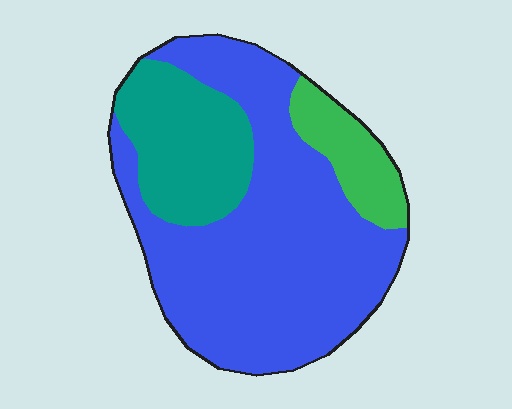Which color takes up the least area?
Green, at roughly 10%.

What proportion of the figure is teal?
Teal covers 23% of the figure.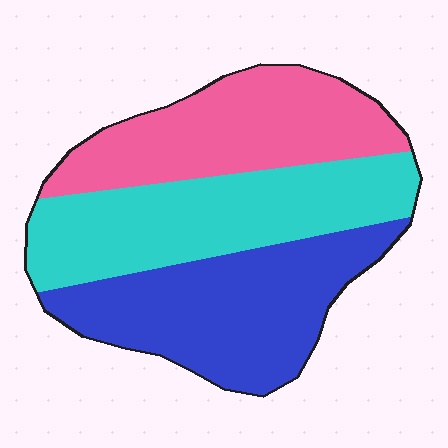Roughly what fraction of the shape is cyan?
Cyan covers roughly 35% of the shape.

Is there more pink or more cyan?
Cyan.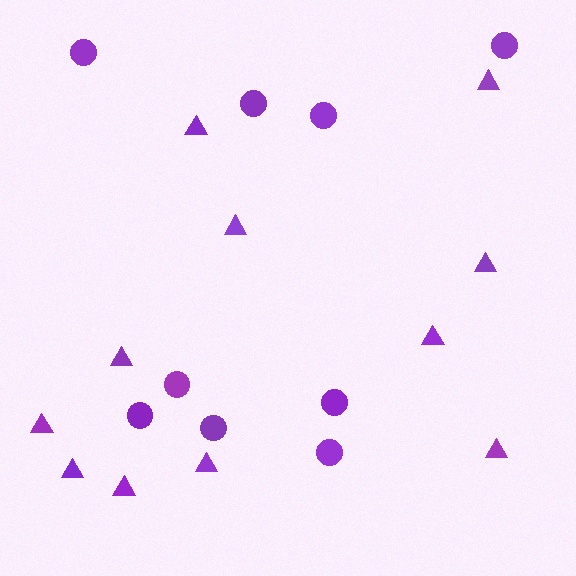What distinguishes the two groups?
There are 2 groups: one group of circles (9) and one group of triangles (11).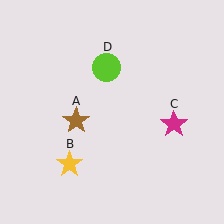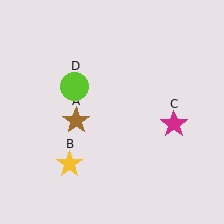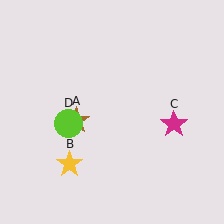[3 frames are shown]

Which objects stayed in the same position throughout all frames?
Brown star (object A) and yellow star (object B) and magenta star (object C) remained stationary.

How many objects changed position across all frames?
1 object changed position: lime circle (object D).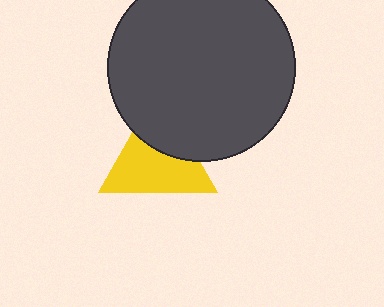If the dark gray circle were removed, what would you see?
You would see the complete yellow triangle.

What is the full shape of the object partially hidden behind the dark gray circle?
The partially hidden object is a yellow triangle.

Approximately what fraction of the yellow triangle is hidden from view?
Roughly 35% of the yellow triangle is hidden behind the dark gray circle.